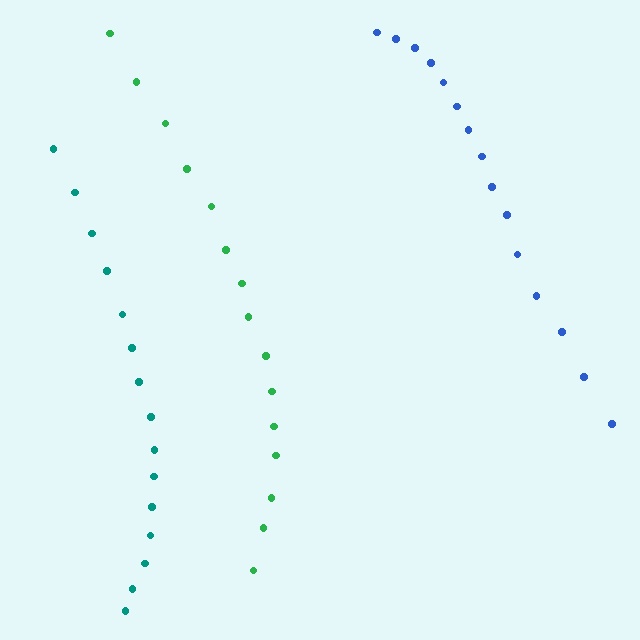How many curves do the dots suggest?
There are 3 distinct paths.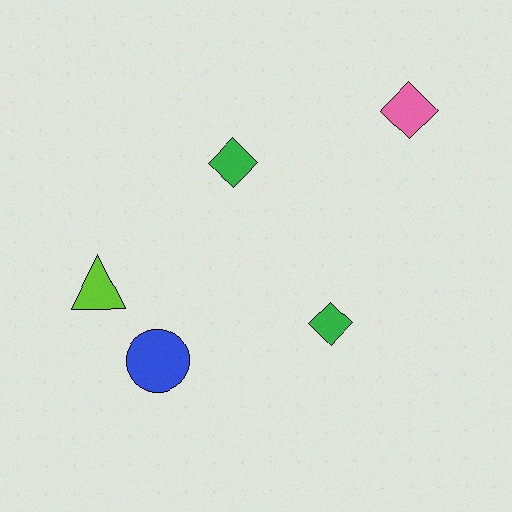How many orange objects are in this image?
There are no orange objects.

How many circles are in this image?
There is 1 circle.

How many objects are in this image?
There are 5 objects.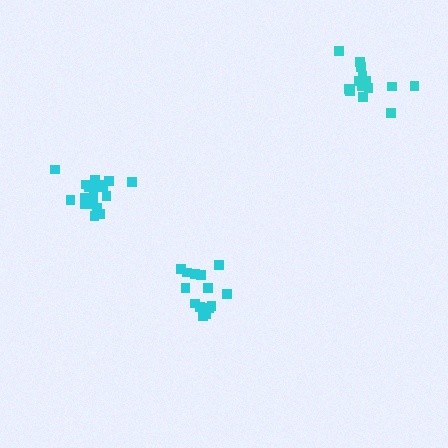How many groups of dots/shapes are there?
There are 3 groups.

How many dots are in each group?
Group 1: 14 dots, Group 2: 18 dots, Group 3: 15 dots (47 total).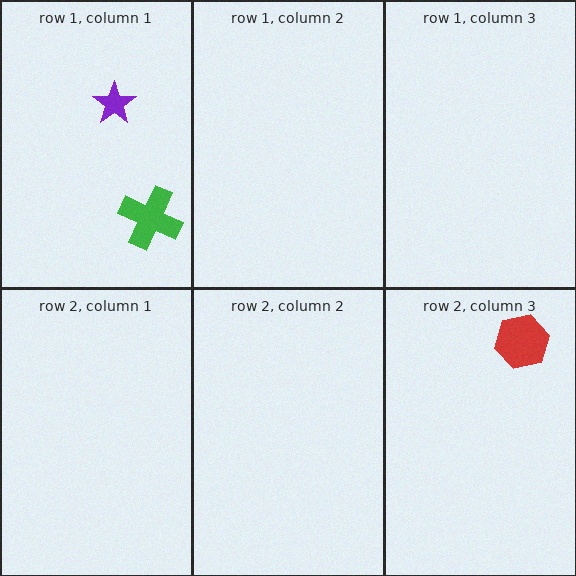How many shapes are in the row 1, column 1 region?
2.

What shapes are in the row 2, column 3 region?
The red hexagon.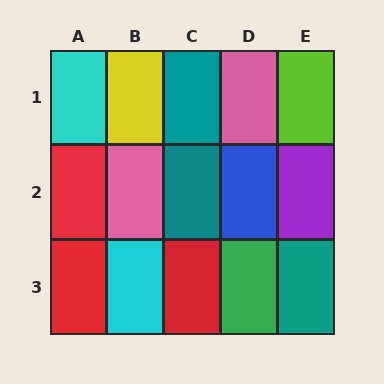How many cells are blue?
1 cell is blue.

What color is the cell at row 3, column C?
Red.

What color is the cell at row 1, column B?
Yellow.